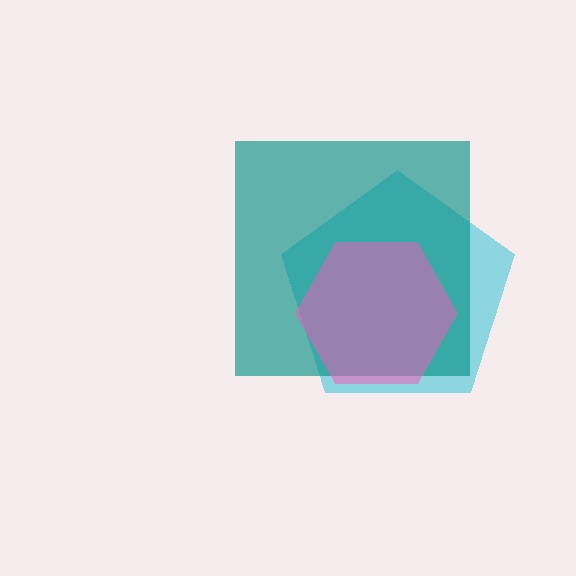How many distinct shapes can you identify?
There are 3 distinct shapes: a cyan pentagon, a teal square, a pink hexagon.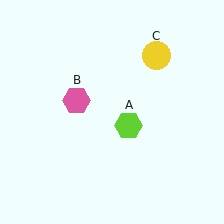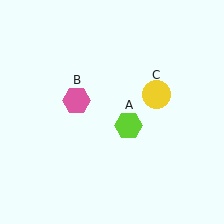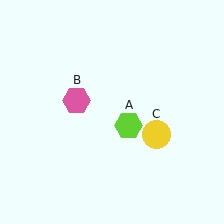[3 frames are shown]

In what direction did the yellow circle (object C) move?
The yellow circle (object C) moved down.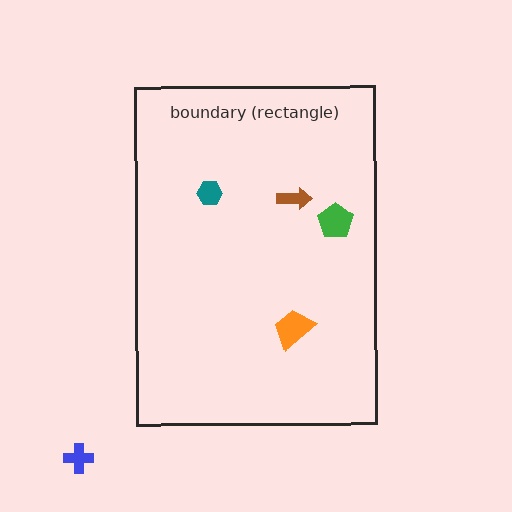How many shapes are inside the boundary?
4 inside, 1 outside.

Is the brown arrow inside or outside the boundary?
Inside.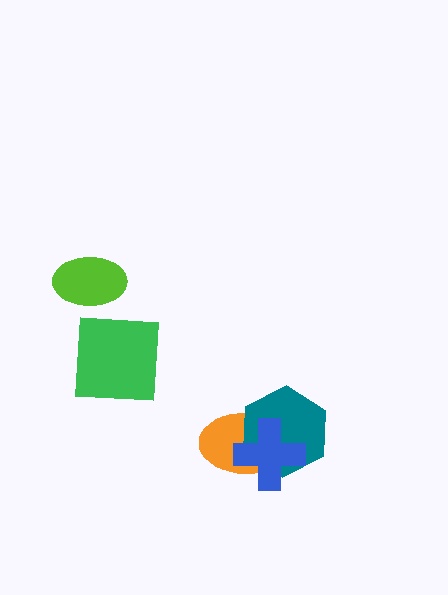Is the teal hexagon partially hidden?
Yes, it is partially covered by another shape.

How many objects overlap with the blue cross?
2 objects overlap with the blue cross.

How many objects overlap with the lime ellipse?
0 objects overlap with the lime ellipse.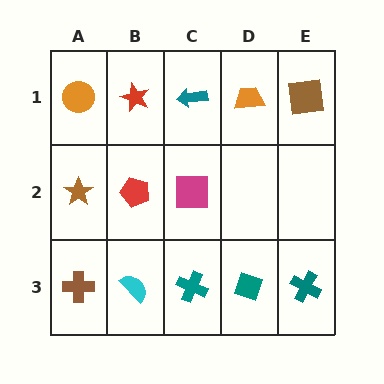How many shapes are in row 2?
3 shapes.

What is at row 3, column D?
A teal diamond.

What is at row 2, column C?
A magenta square.